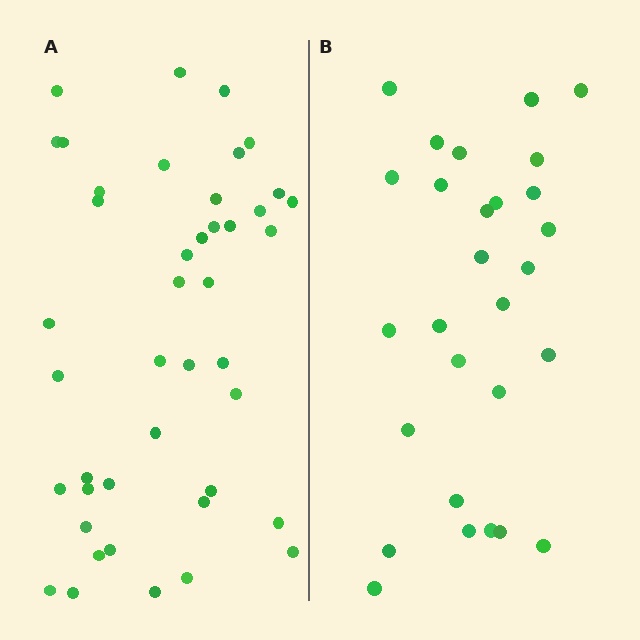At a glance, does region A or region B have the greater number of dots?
Region A (the left region) has more dots.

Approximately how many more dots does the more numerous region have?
Region A has approximately 15 more dots than region B.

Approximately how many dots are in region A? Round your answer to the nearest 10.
About 40 dots. (The exact count is 43, which rounds to 40.)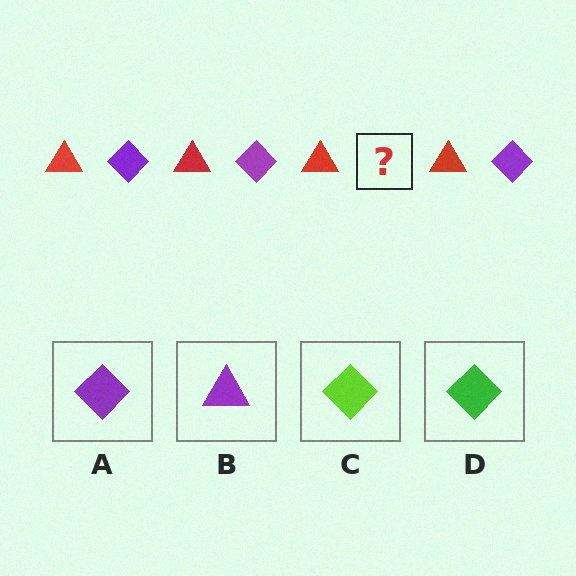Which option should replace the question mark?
Option A.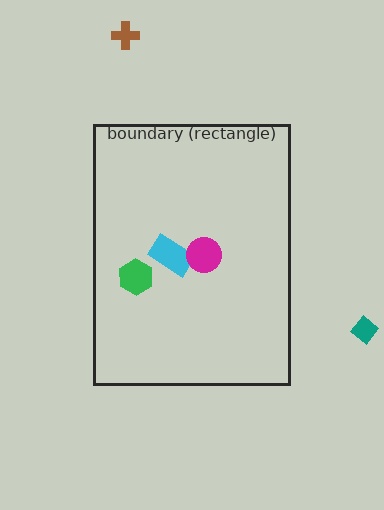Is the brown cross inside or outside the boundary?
Outside.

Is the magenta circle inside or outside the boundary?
Inside.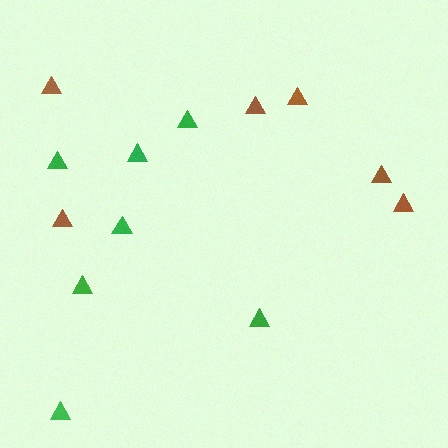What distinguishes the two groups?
There are 2 groups: one group of brown triangles (6) and one group of green triangles (7).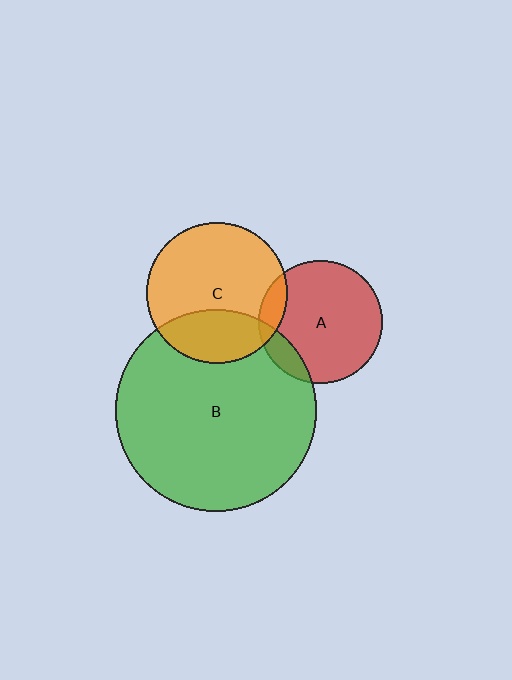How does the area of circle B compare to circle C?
Approximately 2.0 times.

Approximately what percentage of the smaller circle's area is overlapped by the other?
Approximately 10%.